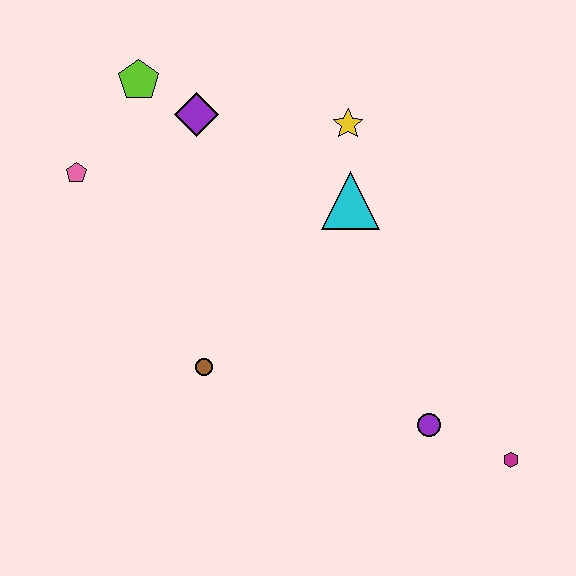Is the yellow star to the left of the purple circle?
Yes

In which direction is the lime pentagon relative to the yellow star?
The lime pentagon is to the left of the yellow star.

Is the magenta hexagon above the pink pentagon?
No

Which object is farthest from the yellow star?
The magenta hexagon is farthest from the yellow star.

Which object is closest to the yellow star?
The cyan triangle is closest to the yellow star.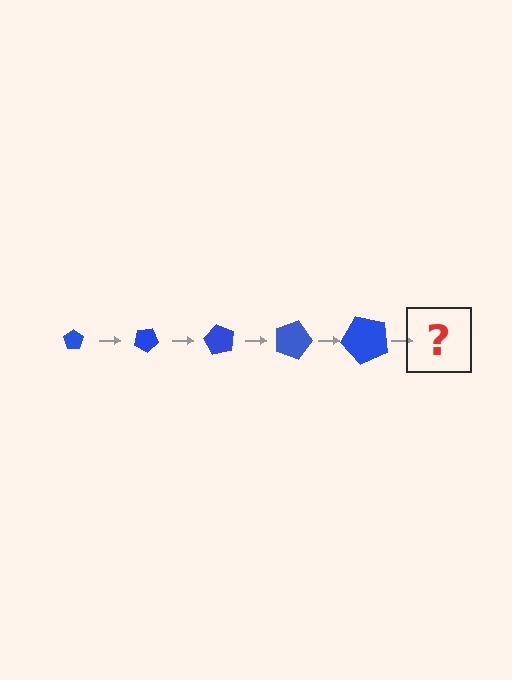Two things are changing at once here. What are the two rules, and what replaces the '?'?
The two rules are that the pentagon grows larger each step and it rotates 30 degrees each step. The '?' should be a pentagon, larger than the previous one and rotated 150 degrees from the start.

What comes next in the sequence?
The next element should be a pentagon, larger than the previous one and rotated 150 degrees from the start.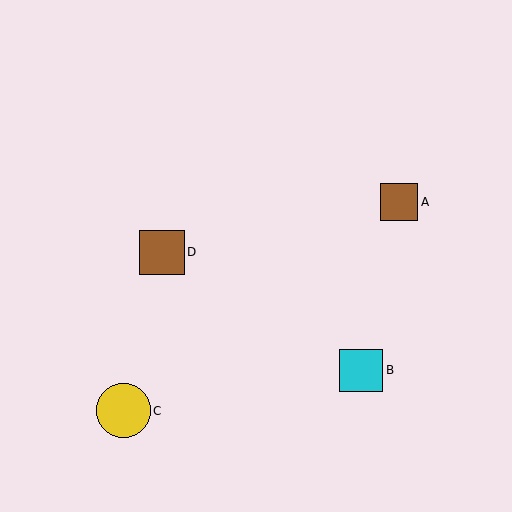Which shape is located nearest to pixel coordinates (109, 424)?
The yellow circle (labeled C) at (124, 411) is nearest to that location.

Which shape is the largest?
The yellow circle (labeled C) is the largest.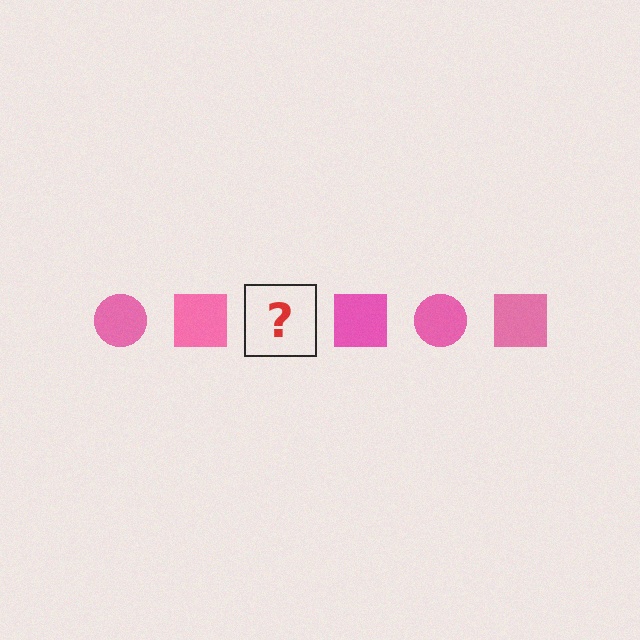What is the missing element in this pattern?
The missing element is a pink circle.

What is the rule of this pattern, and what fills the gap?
The rule is that the pattern cycles through circle, square shapes in pink. The gap should be filled with a pink circle.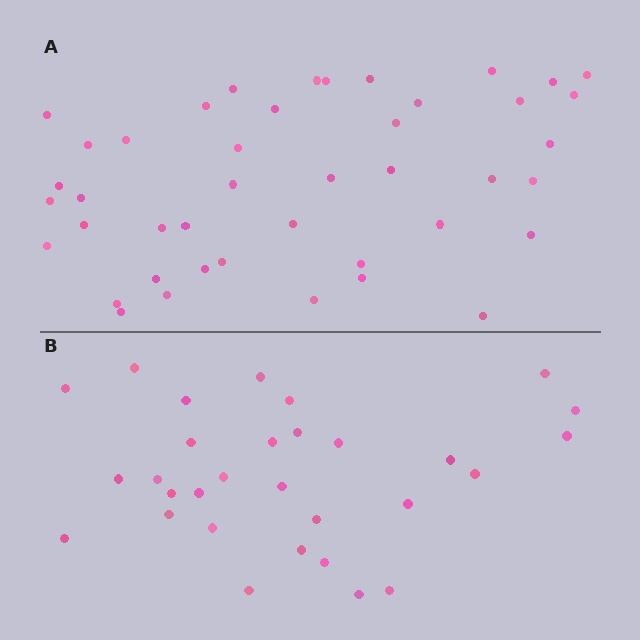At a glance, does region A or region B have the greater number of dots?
Region A (the top region) has more dots.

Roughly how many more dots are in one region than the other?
Region A has approximately 15 more dots than region B.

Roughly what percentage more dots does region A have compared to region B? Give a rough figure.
About 45% more.